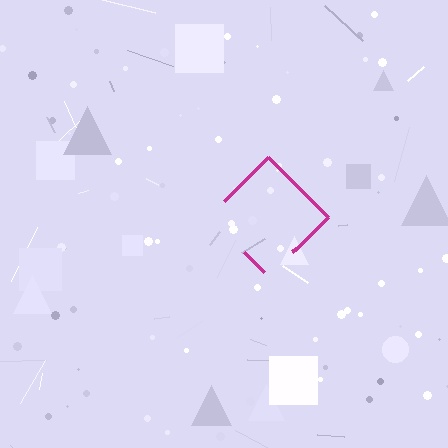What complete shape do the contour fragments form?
The contour fragments form a diamond.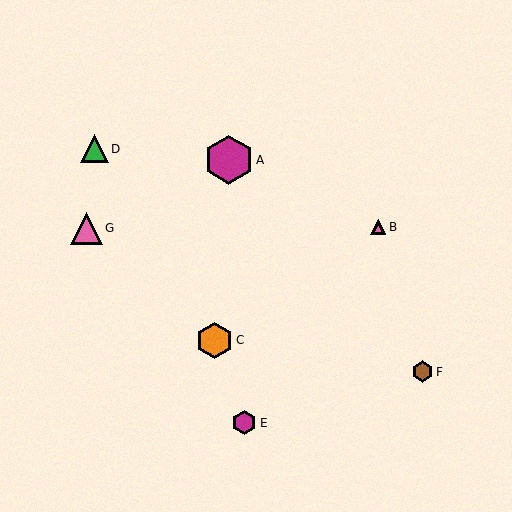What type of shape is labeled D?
Shape D is a green triangle.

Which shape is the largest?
The magenta hexagon (labeled A) is the largest.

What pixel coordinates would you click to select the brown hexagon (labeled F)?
Click at (423, 372) to select the brown hexagon F.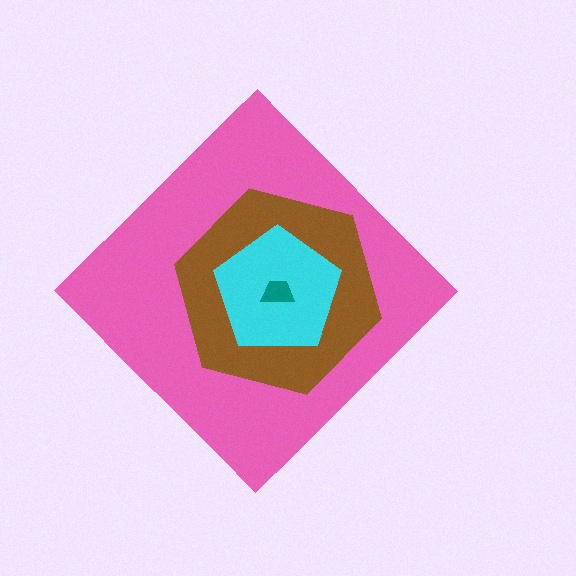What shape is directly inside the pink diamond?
The brown hexagon.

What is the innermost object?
The teal trapezoid.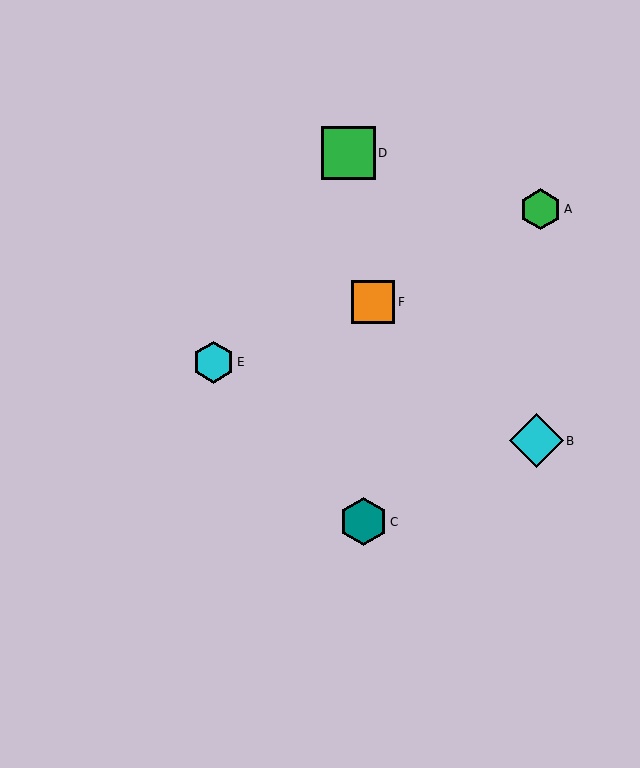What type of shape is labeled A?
Shape A is a green hexagon.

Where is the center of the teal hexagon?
The center of the teal hexagon is at (363, 522).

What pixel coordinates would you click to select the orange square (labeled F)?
Click at (373, 302) to select the orange square F.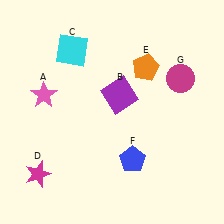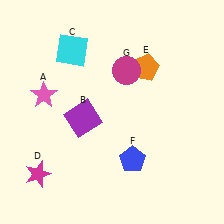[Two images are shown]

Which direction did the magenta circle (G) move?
The magenta circle (G) moved left.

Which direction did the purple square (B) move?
The purple square (B) moved left.